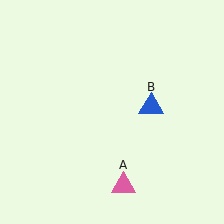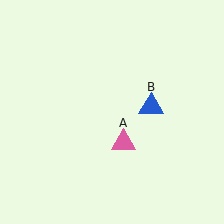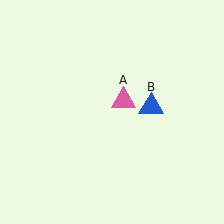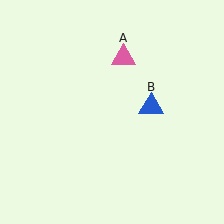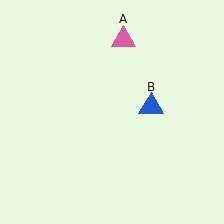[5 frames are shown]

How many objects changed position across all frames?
1 object changed position: pink triangle (object A).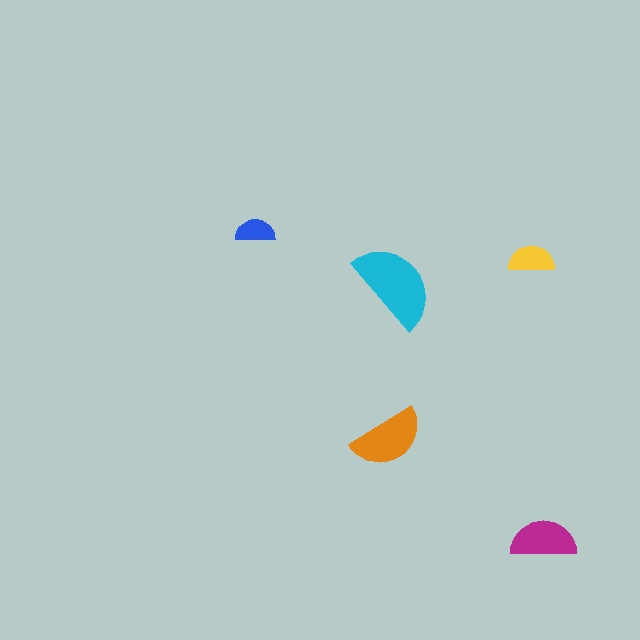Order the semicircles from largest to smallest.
the cyan one, the orange one, the magenta one, the yellow one, the blue one.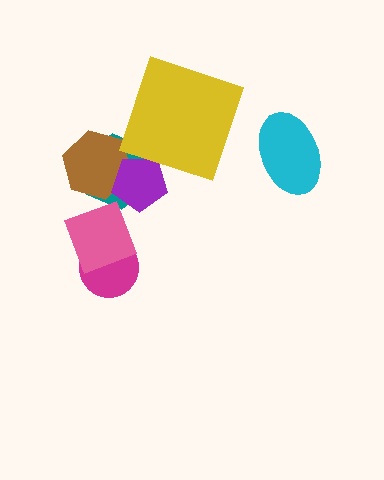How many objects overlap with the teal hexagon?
2 objects overlap with the teal hexagon.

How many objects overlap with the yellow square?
0 objects overlap with the yellow square.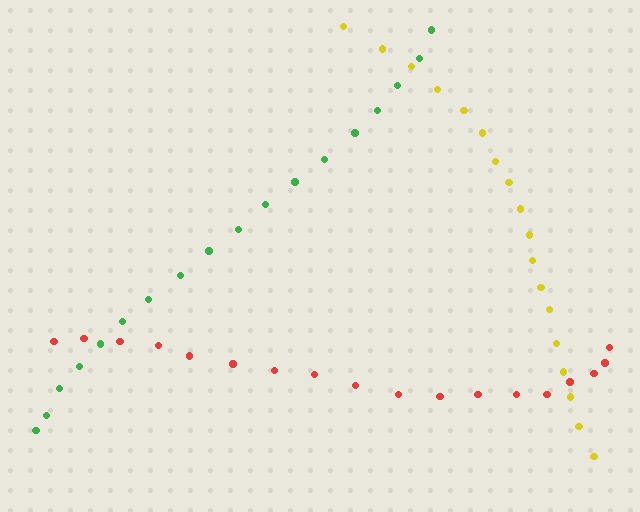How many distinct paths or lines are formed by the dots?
There are 3 distinct paths.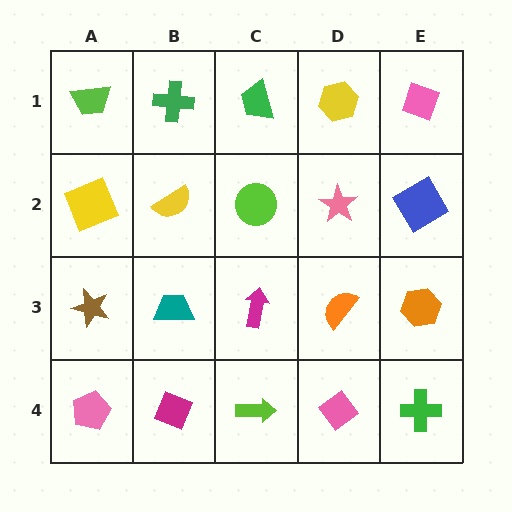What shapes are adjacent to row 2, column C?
A green trapezoid (row 1, column C), a magenta arrow (row 3, column C), a yellow semicircle (row 2, column B), a pink star (row 2, column D).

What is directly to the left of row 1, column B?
A lime trapezoid.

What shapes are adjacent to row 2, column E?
A pink diamond (row 1, column E), an orange hexagon (row 3, column E), a pink star (row 2, column D).